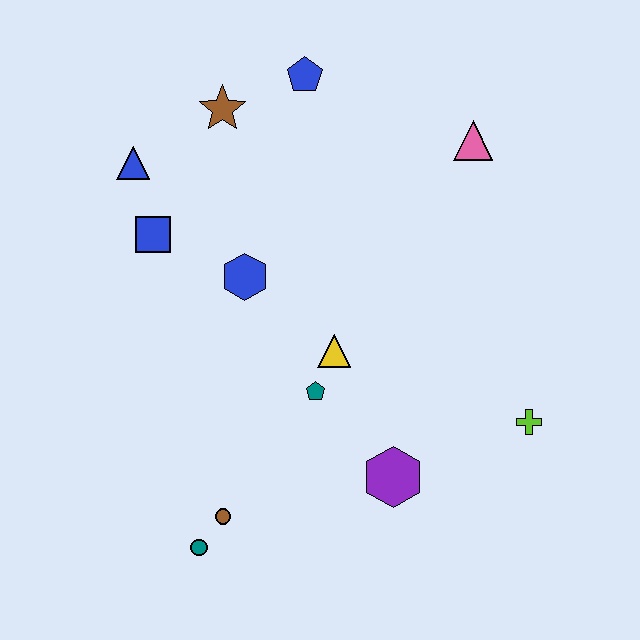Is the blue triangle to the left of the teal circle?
Yes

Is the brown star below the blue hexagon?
No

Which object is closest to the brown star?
The blue pentagon is closest to the brown star.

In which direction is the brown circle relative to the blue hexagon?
The brown circle is below the blue hexagon.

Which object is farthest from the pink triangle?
The teal circle is farthest from the pink triangle.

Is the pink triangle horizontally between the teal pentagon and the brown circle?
No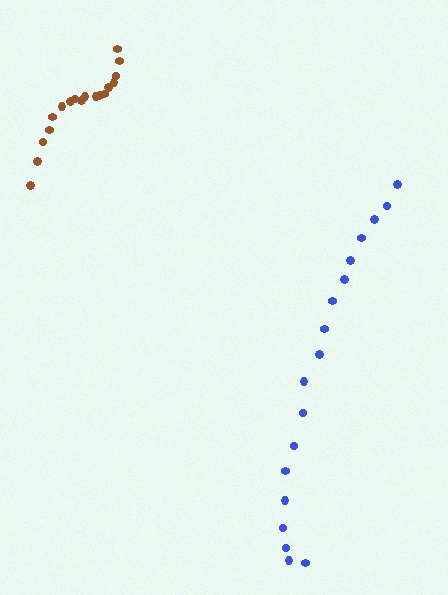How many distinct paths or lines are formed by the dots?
There are 2 distinct paths.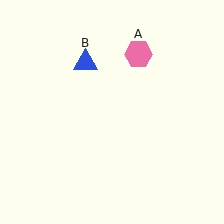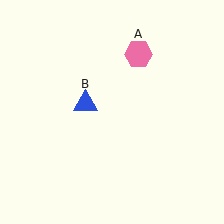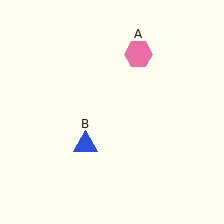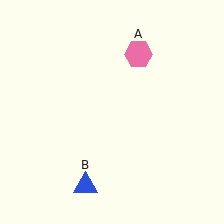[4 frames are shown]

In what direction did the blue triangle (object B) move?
The blue triangle (object B) moved down.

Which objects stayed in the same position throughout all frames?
Pink hexagon (object A) remained stationary.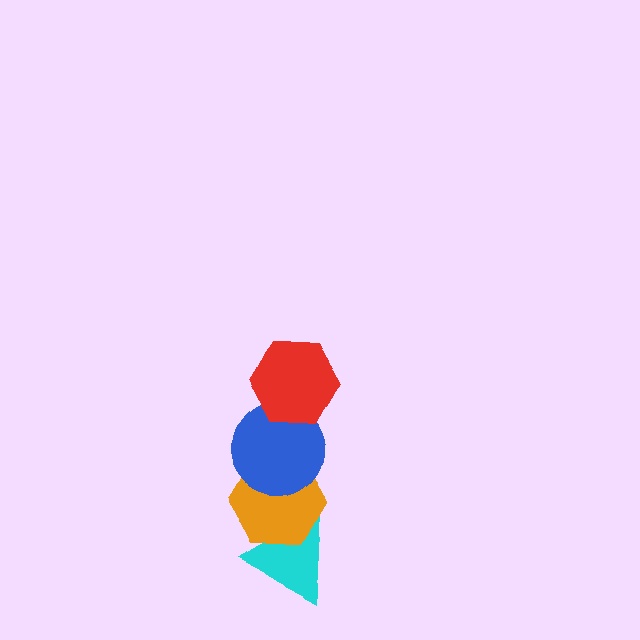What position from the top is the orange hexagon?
The orange hexagon is 3rd from the top.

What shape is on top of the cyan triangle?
The orange hexagon is on top of the cyan triangle.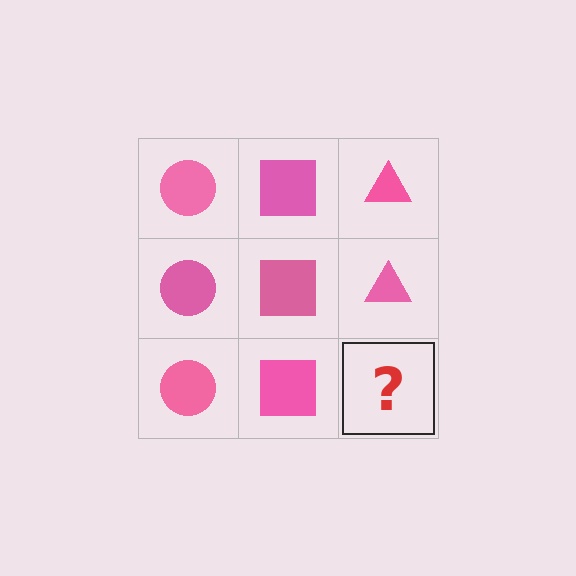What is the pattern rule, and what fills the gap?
The rule is that each column has a consistent shape. The gap should be filled with a pink triangle.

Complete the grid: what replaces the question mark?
The question mark should be replaced with a pink triangle.